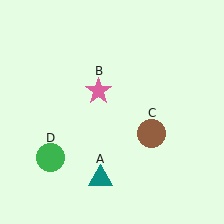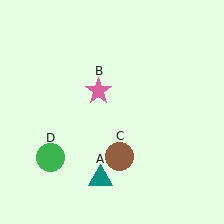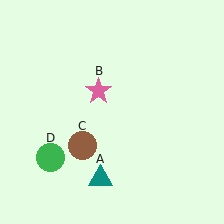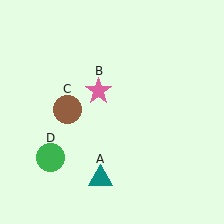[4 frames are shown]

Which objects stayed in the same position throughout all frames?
Teal triangle (object A) and pink star (object B) and green circle (object D) remained stationary.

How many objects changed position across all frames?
1 object changed position: brown circle (object C).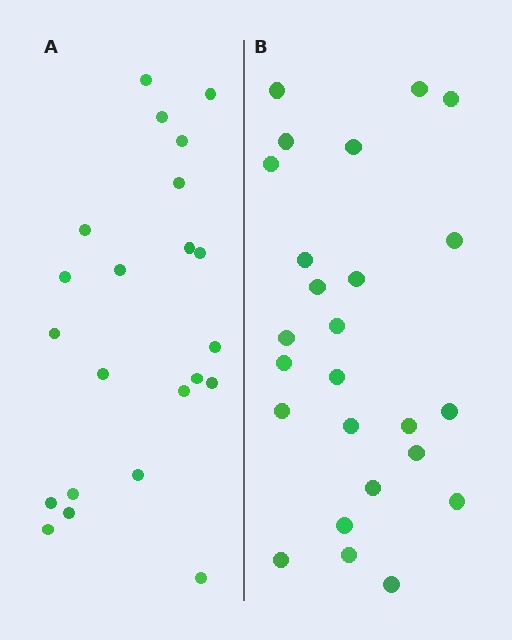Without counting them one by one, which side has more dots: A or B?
Region B (the right region) has more dots.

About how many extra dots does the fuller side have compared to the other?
Region B has just a few more — roughly 2 or 3 more dots than region A.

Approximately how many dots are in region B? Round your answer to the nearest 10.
About 20 dots. (The exact count is 25, which rounds to 20.)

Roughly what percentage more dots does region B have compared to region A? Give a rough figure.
About 15% more.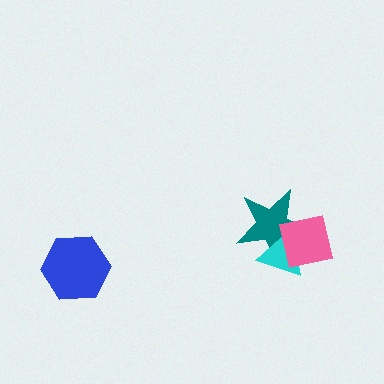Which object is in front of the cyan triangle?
The pink square is in front of the cyan triangle.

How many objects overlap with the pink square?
2 objects overlap with the pink square.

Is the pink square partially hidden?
No, no other shape covers it.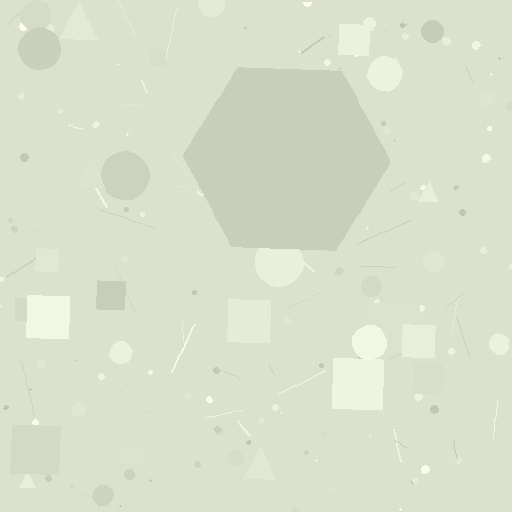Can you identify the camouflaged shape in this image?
The camouflaged shape is a hexagon.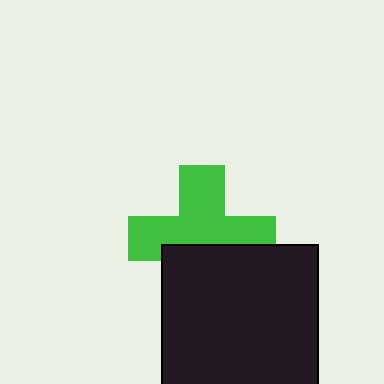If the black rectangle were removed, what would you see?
You would see the complete green cross.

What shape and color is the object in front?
The object in front is a black rectangle.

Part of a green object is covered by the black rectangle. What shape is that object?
It is a cross.